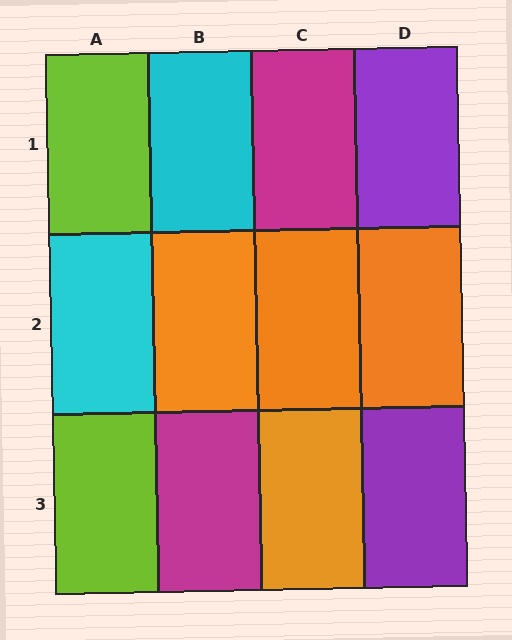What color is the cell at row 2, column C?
Orange.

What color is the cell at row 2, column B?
Orange.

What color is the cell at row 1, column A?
Lime.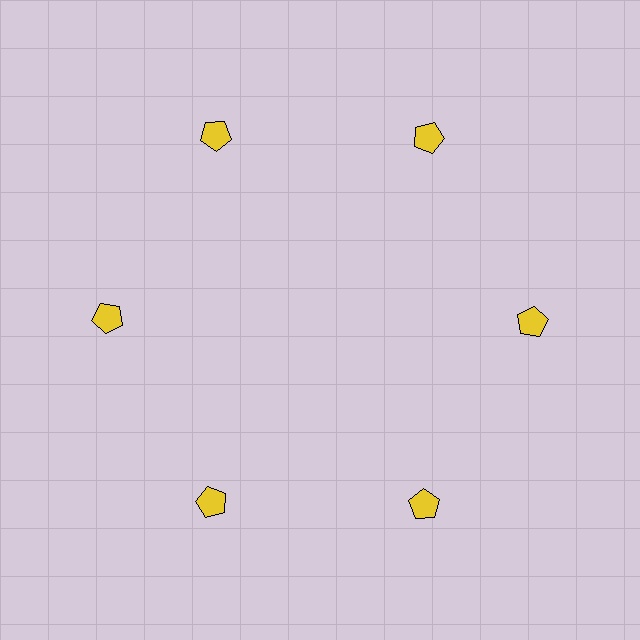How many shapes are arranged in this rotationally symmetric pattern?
There are 6 shapes, arranged in 6 groups of 1.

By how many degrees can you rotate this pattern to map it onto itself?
The pattern maps onto itself every 60 degrees of rotation.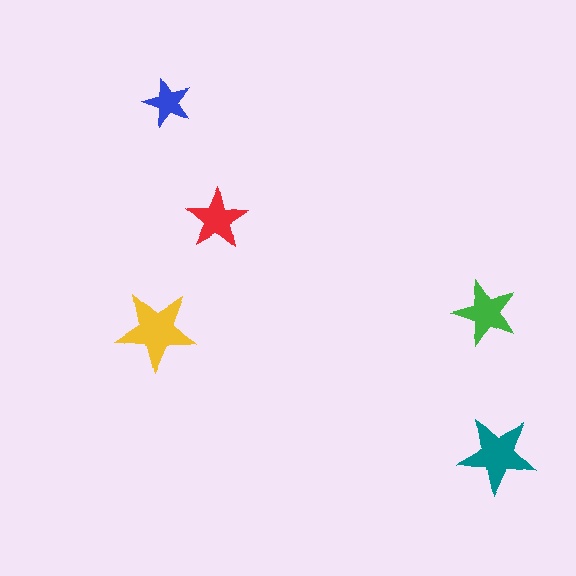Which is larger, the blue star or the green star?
The green one.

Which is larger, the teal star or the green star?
The teal one.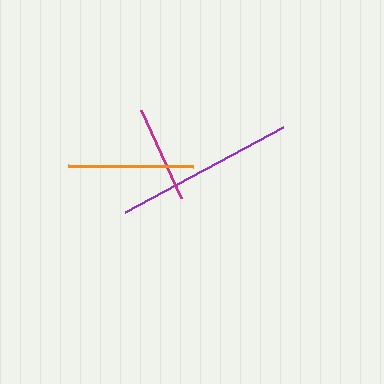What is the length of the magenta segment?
The magenta segment is approximately 96 pixels long.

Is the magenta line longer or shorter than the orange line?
The orange line is longer than the magenta line.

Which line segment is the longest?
The purple line is the longest at approximately 179 pixels.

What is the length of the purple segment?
The purple segment is approximately 179 pixels long.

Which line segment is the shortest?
The magenta line is the shortest at approximately 96 pixels.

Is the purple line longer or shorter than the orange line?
The purple line is longer than the orange line.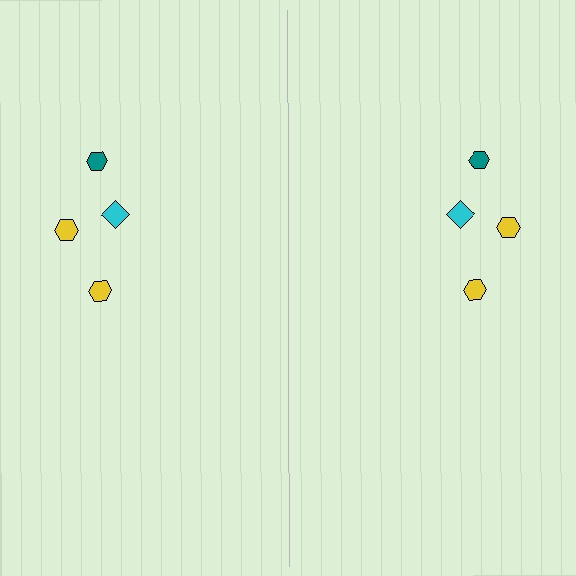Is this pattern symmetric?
Yes, this pattern has bilateral (reflection) symmetry.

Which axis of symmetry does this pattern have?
The pattern has a vertical axis of symmetry running through the center of the image.